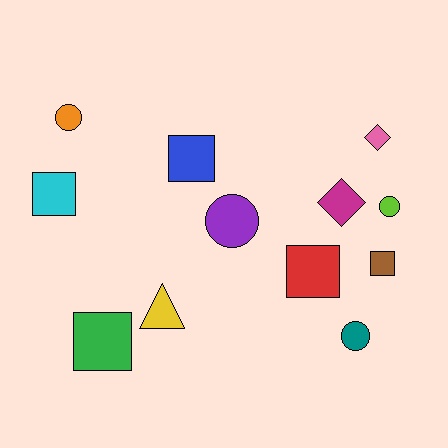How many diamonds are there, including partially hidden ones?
There are 2 diamonds.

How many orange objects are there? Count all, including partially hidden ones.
There is 1 orange object.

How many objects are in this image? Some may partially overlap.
There are 12 objects.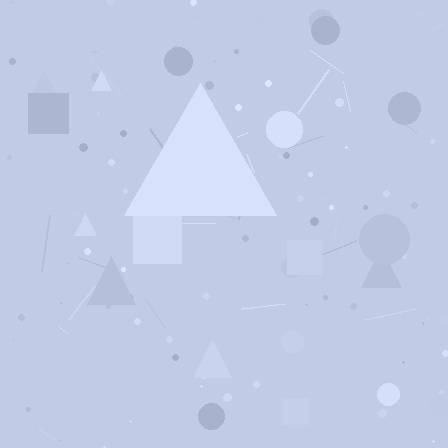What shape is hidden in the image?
A triangle is hidden in the image.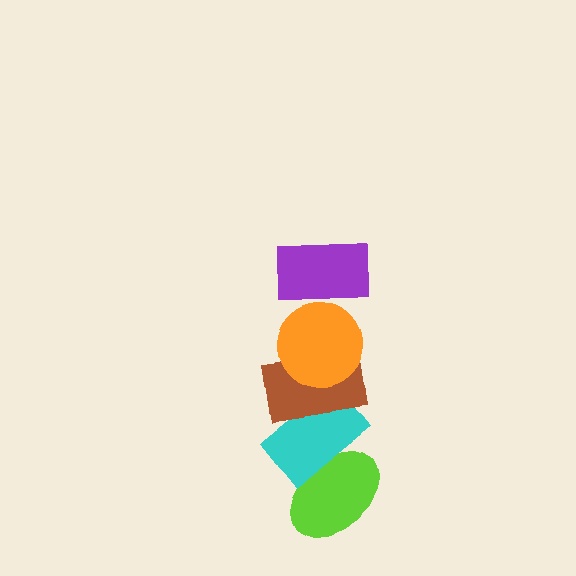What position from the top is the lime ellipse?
The lime ellipse is 5th from the top.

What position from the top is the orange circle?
The orange circle is 2nd from the top.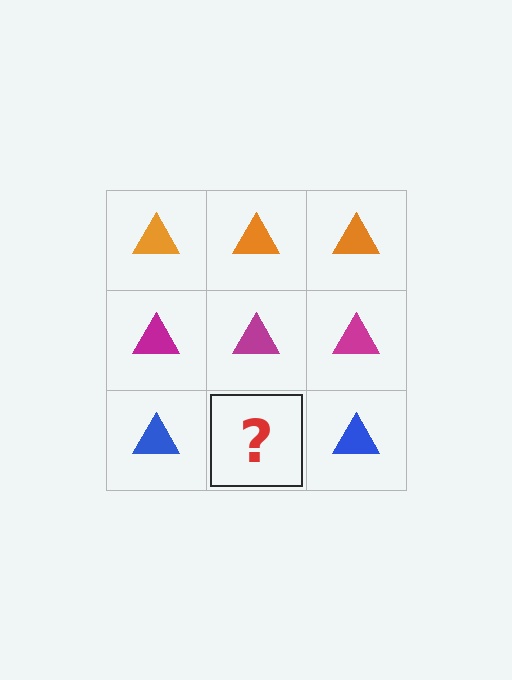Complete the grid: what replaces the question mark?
The question mark should be replaced with a blue triangle.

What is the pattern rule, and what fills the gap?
The rule is that each row has a consistent color. The gap should be filled with a blue triangle.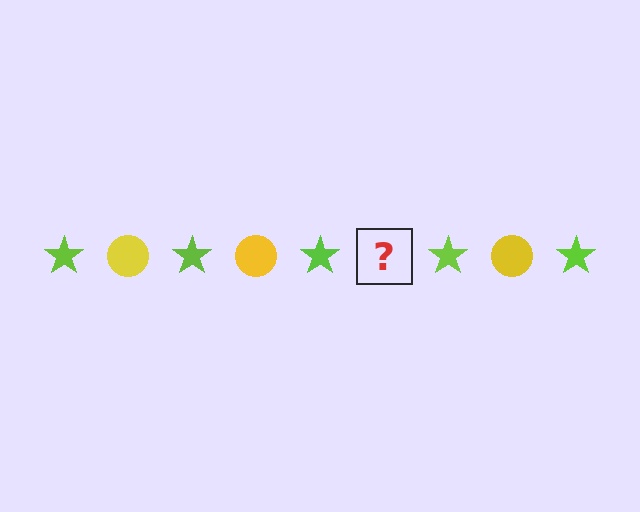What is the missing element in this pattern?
The missing element is a yellow circle.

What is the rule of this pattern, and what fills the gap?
The rule is that the pattern alternates between lime star and yellow circle. The gap should be filled with a yellow circle.